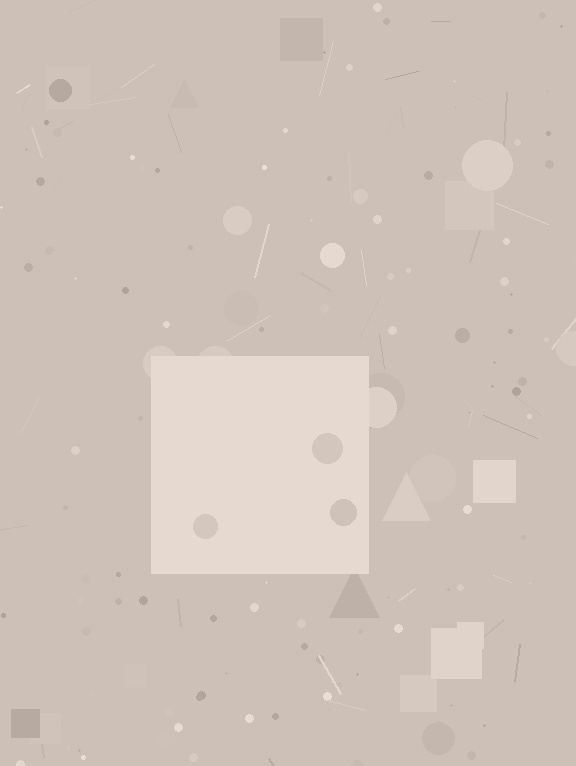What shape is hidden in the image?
A square is hidden in the image.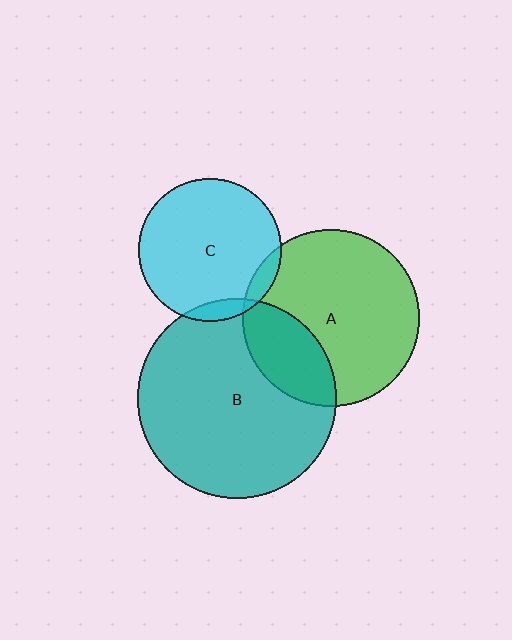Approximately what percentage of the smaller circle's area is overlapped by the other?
Approximately 5%.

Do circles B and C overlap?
Yes.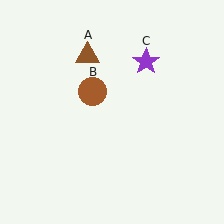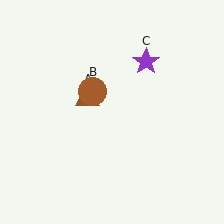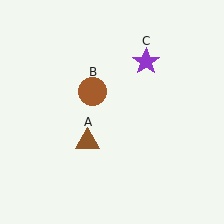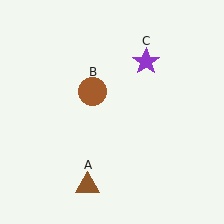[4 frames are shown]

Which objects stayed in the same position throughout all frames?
Brown circle (object B) and purple star (object C) remained stationary.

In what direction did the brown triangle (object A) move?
The brown triangle (object A) moved down.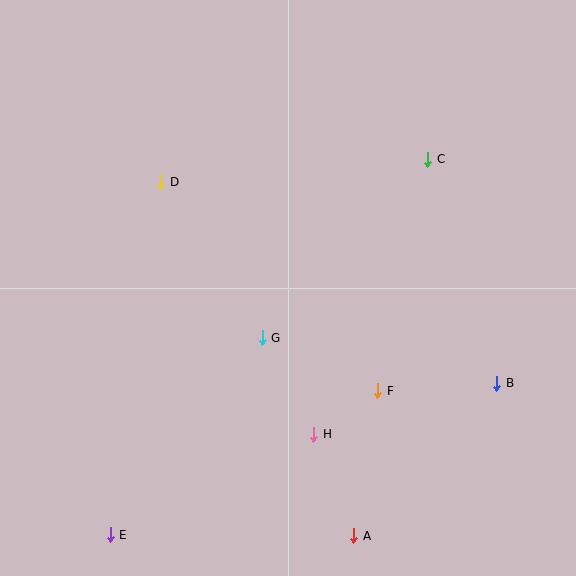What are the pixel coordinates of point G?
Point G is at (262, 338).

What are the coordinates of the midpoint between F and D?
The midpoint between F and D is at (269, 286).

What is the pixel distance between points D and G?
The distance between D and G is 186 pixels.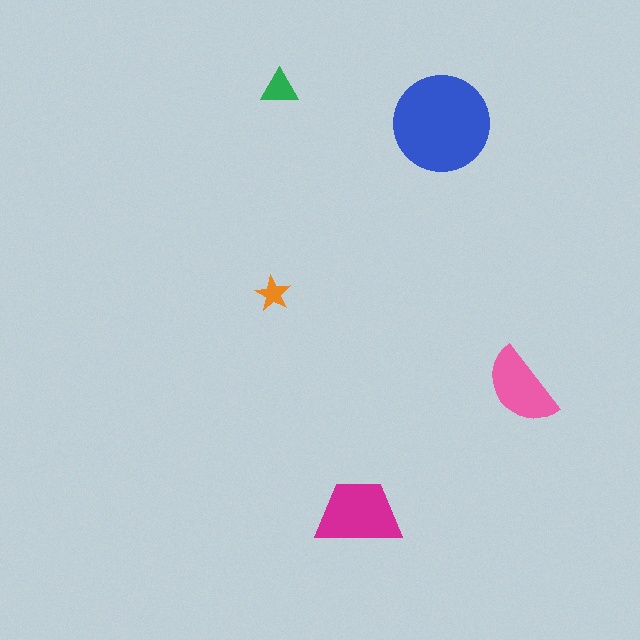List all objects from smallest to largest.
The orange star, the green triangle, the pink semicircle, the magenta trapezoid, the blue circle.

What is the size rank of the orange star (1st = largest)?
5th.